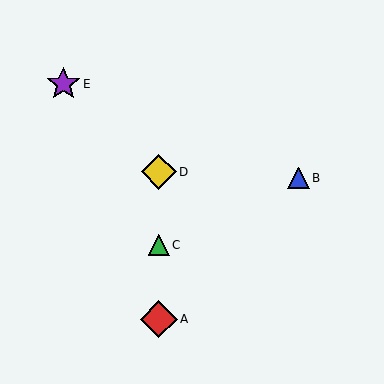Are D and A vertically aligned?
Yes, both are at x≈159.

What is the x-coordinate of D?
Object D is at x≈159.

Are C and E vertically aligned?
No, C is at x≈159 and E is at x≈63.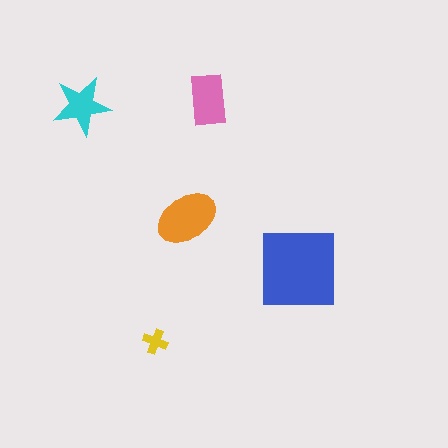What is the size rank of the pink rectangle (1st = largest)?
3rd.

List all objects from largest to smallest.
The blue square, the orange ellipse, the pink rectangle, the cyan star, the yellow cross.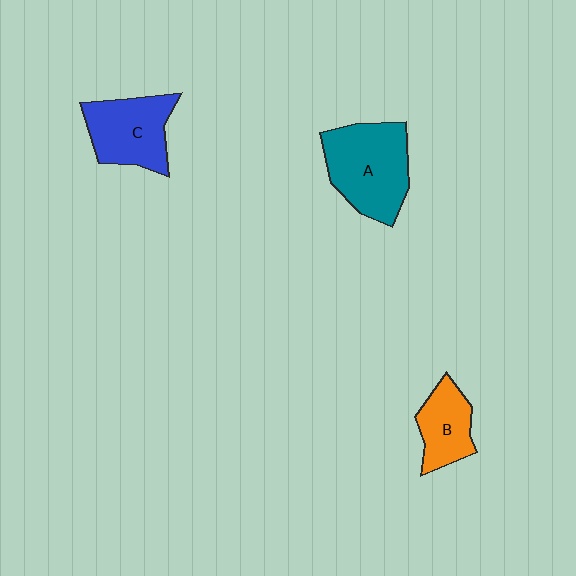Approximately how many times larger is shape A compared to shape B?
Approximately 1.8 times.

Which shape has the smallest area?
Shape B (orange).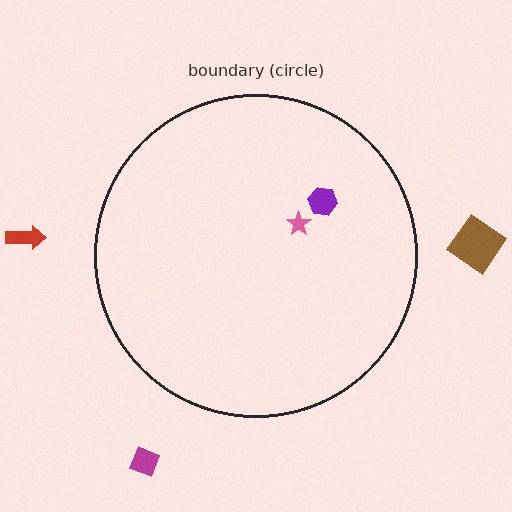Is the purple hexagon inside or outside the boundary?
Inside.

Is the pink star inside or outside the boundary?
Inside.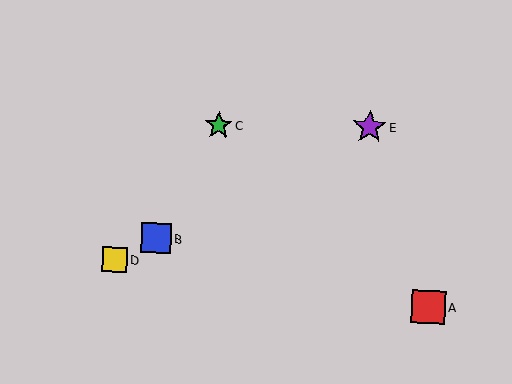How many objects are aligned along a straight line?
3 objects (B, D, E) are aligned along a straight line.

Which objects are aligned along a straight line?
Objects B, D, E are aligned along a straight line.